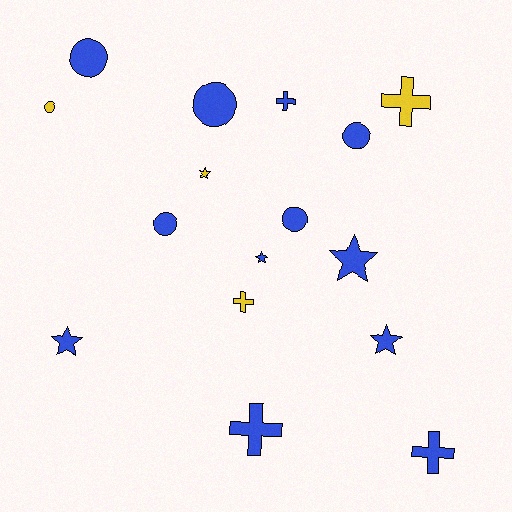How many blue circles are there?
There are 5 blue circles.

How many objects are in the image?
There are 16 objects.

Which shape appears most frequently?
Circle, with 6 objects.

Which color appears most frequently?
Blue, with 12 objects.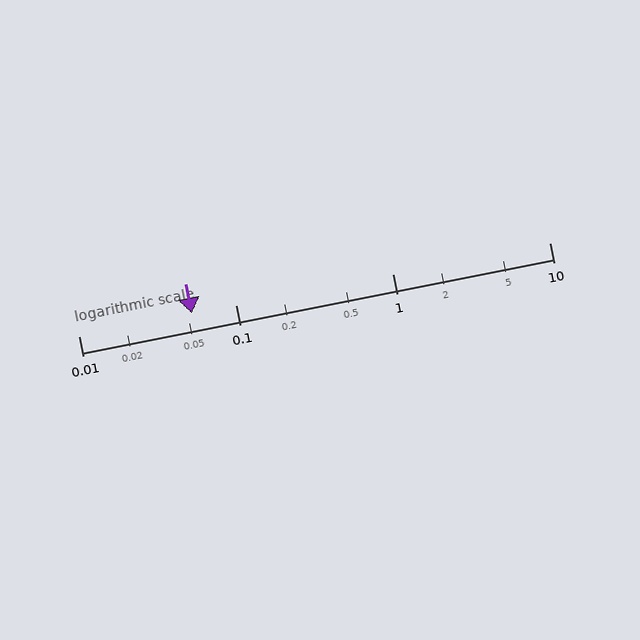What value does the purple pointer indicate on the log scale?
The pointer indicates approximately 0.053.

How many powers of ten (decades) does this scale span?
The scale spans 3 decades, from 0.01 to 10.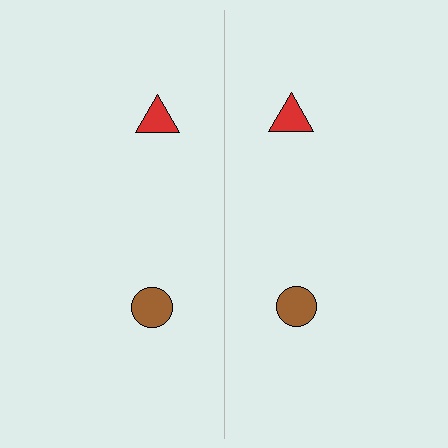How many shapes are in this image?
There are 4 shapes in this image.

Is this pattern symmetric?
Yes, this pattern has bilateral (reflection) symmetry.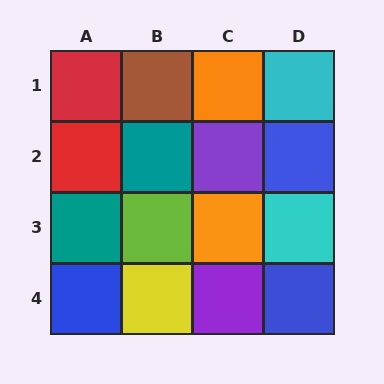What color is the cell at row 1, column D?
Cyan.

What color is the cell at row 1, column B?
Brown.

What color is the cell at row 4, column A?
Blue.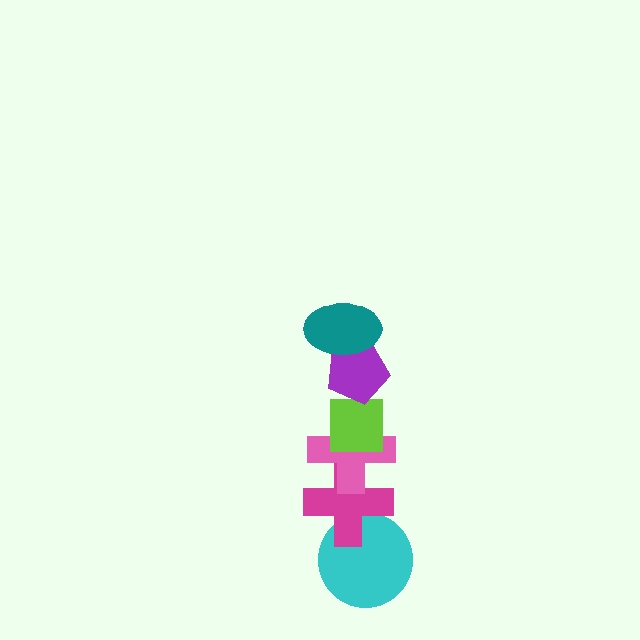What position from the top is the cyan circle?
The cyan circle is 6th from the top.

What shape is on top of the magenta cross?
The pink cross is on top of the magenta cross.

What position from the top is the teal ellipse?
The teal ellipse is 1st from the top.